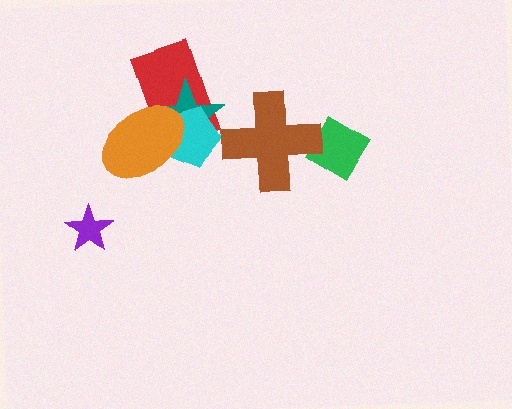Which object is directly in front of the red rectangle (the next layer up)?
The teal star is directly in front of the red rectangle.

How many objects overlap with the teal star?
3 objects overlap with the teal star.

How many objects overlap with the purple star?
0 objects overlap with the purple star.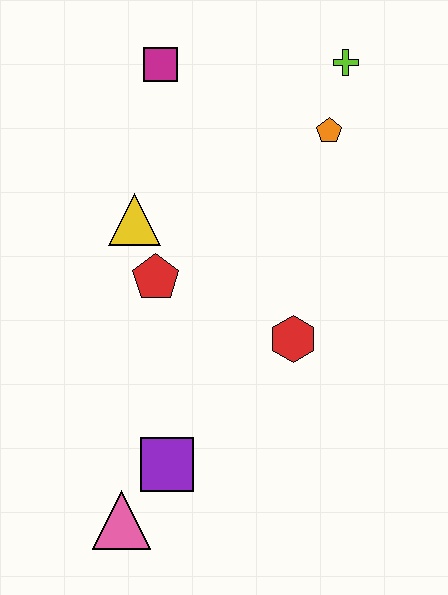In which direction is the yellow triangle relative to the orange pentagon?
The yellow triangle is to the left of the orange pentagon.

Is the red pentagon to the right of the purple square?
No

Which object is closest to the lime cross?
The orange pentagon is closest to the lime cross.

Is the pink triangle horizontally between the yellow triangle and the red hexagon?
No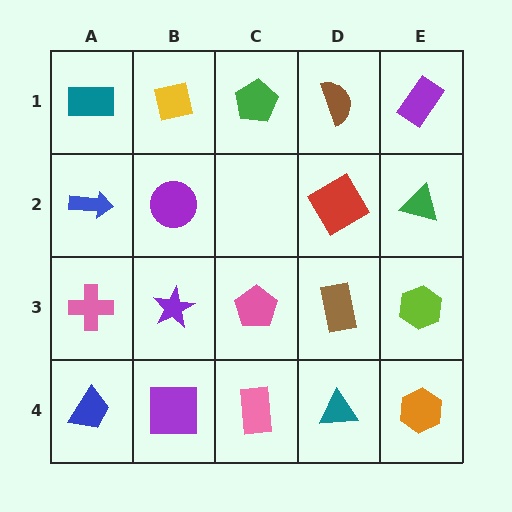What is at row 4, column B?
A purple square.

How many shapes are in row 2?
4 shapes.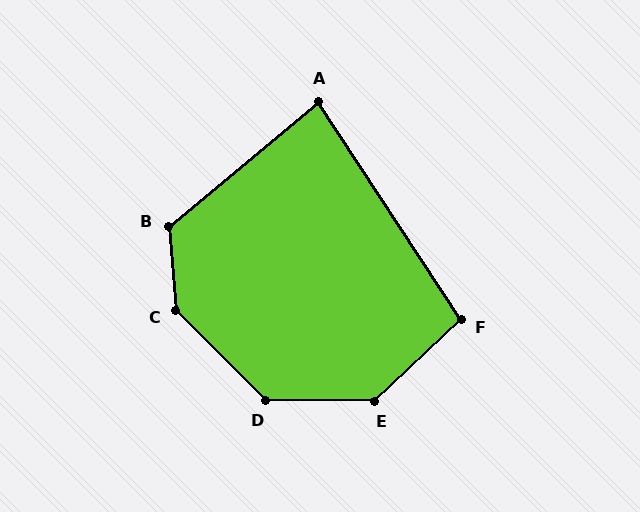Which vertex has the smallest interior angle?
A, at approximately 83 degrees.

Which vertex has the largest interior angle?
C, at approximately 140 degrees.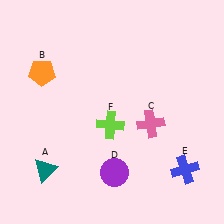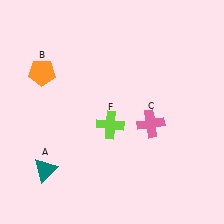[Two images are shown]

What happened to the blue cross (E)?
The blue cross (E) was removed in Image 2. It was in the bottom-right area of Image 1.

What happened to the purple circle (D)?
The purple circle (D) was removed in Image 2. It was in the bottom-right area of Image 1.